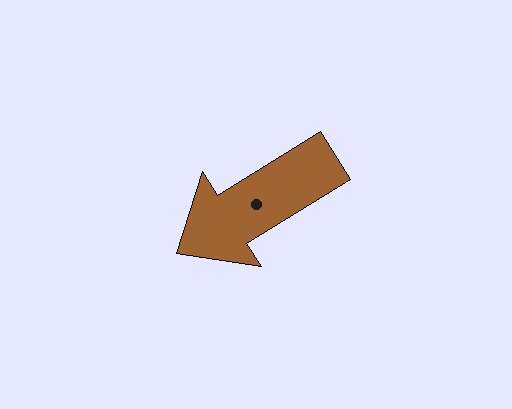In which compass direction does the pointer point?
Southwest.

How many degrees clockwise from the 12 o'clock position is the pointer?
Approximately 238 degrees.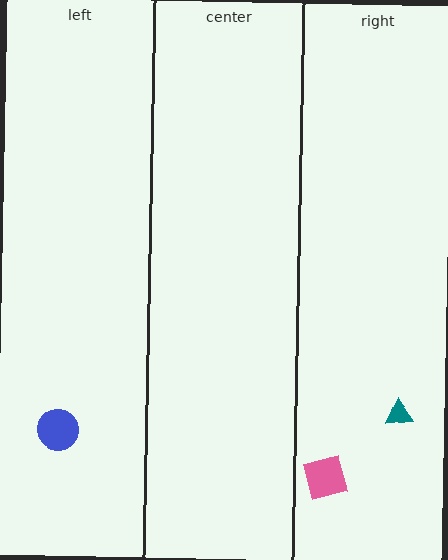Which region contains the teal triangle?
The right region.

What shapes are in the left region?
The blue circle.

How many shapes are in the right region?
2.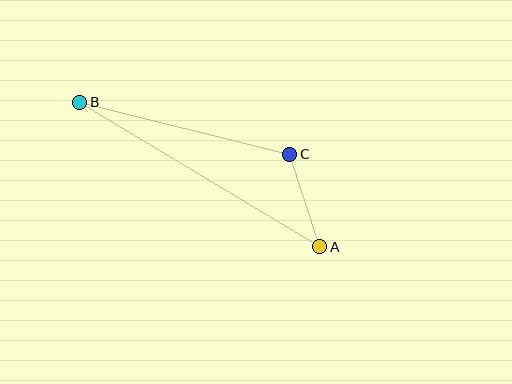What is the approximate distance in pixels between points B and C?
The distance between B and C is approximately 216 pixels.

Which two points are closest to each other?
Points A and C are closest to each other.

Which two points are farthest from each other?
Points A and B are farthest from each other.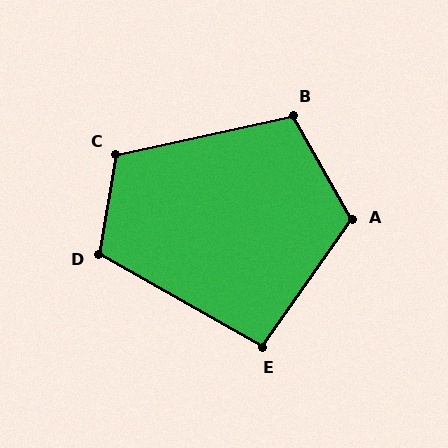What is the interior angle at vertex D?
Approximately 110 degrees (obtuse).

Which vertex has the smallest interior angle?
E, at approximately 96 degrees.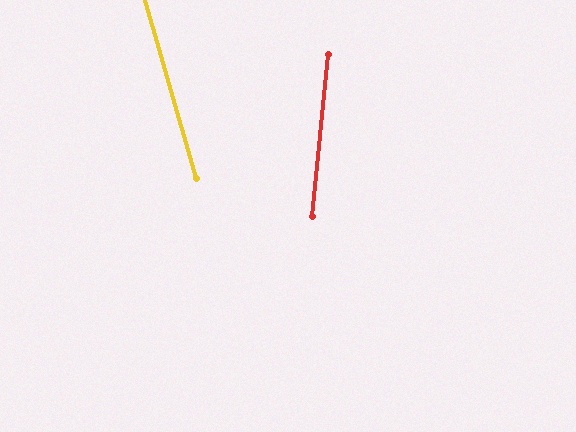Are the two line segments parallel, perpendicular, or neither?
Neither parallel nor perpendicular — they differ by about 21°.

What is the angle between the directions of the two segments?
Approximately 21 degrees.